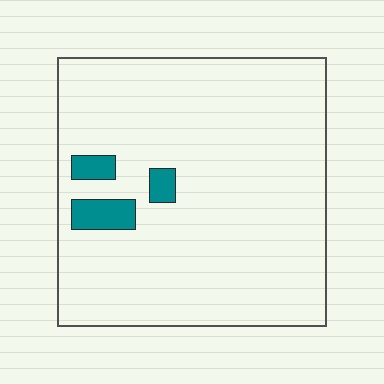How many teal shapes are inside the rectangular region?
3.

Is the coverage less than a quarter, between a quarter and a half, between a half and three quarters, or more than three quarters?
Less than a quarter.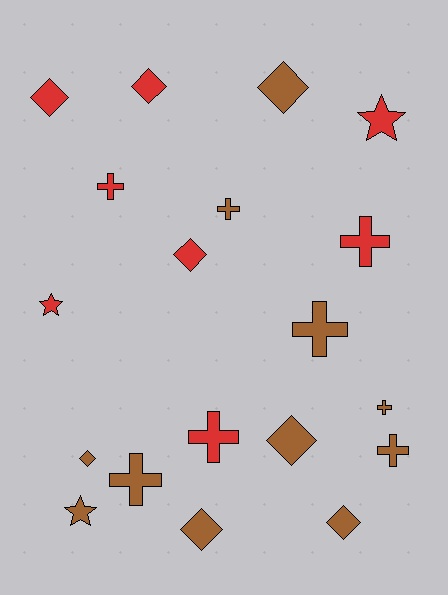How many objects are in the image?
There are 19 objects.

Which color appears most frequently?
Brown, with 11 objects.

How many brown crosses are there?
There are 5 brown crosses.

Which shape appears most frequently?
Cross, with 8 objects.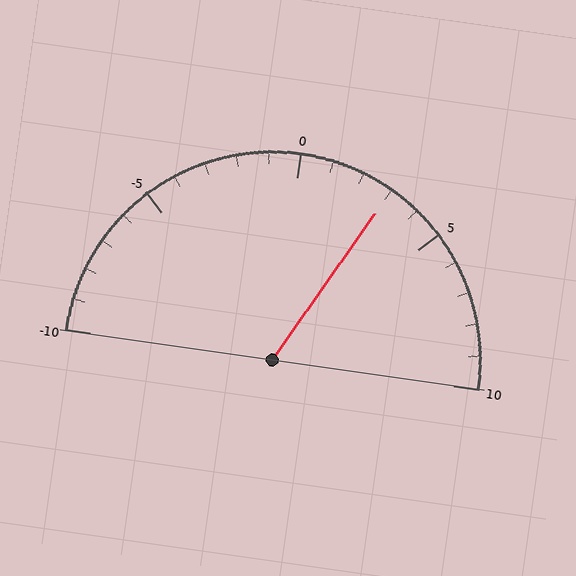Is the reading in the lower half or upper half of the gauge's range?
The reading is in the upper half of the range (-10 to 10).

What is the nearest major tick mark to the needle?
The nearest major tick mark is 5.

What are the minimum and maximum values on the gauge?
The gauge ranges from -10 to 10.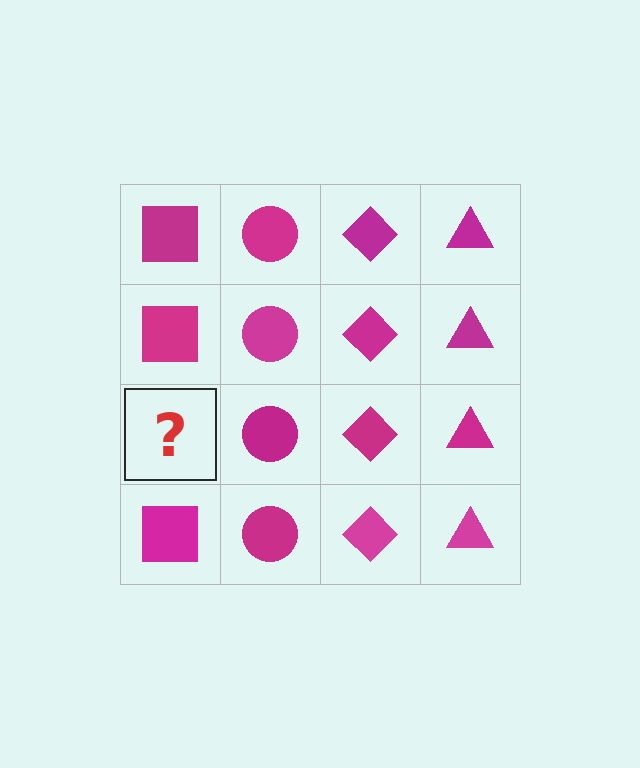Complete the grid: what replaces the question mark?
The question mark should be replaced with a magenta square.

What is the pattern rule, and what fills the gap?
The rule is that each column has a consistent shape. The gap should be filled with a magenta square.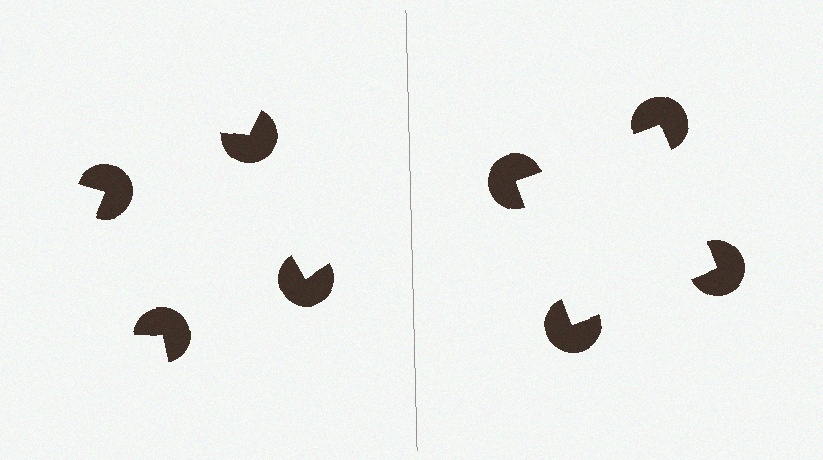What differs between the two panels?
The pac-man discs are positioned identically on both sides; only the wedge orientations differ. On the right they align to a square; on the left they are misaligned.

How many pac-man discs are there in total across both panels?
8 — 4 on each side.